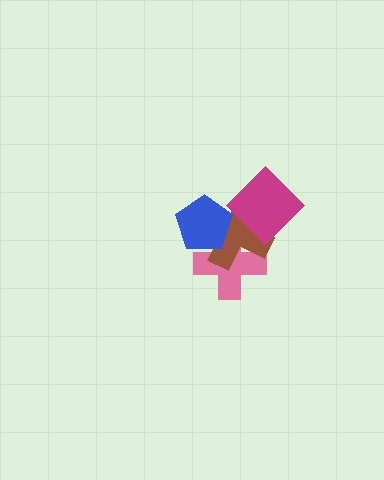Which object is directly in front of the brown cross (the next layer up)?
The magenta diamond is directly in front of the brown cross.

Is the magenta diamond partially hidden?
No, no other shape covers it.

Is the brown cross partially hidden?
Yes, it is partially covered by another shape.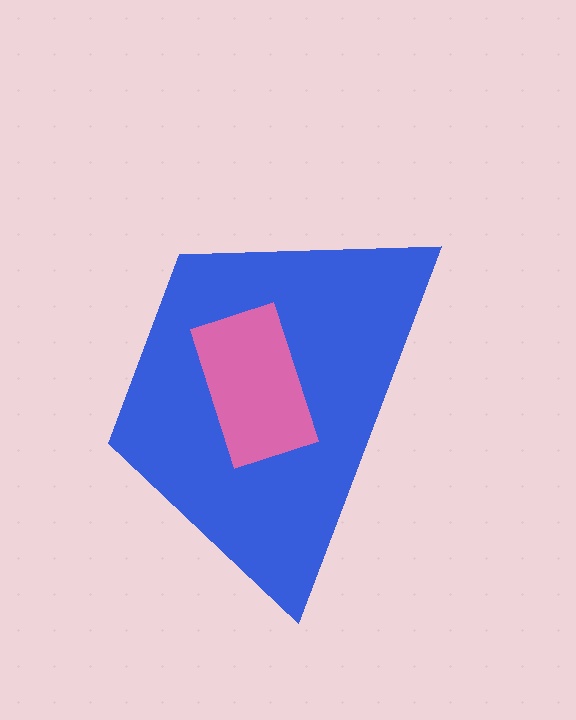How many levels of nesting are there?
2.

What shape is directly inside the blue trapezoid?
The pink rectangle.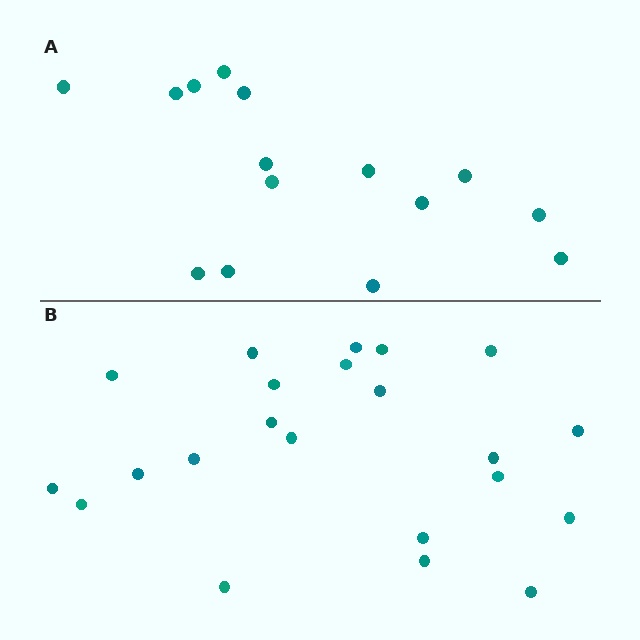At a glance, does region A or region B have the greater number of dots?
Region B (the bottom region) has more dots.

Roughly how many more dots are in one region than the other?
Region B has roughly 8 or so more dots than region A.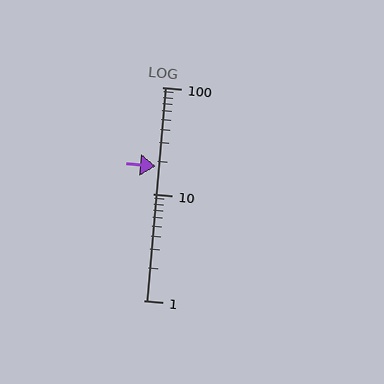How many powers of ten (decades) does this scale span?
The scale spans 2 decades, from 1 to 100.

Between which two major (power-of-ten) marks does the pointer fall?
The pointer is between 10 and 100.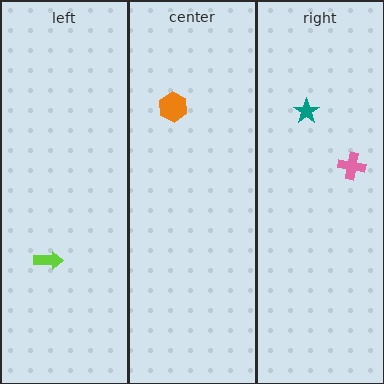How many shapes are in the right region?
2.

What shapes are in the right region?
The teal star, the pink cross.